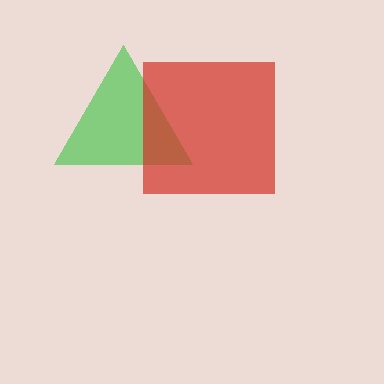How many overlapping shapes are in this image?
There are 2 overlapping shapes in the image.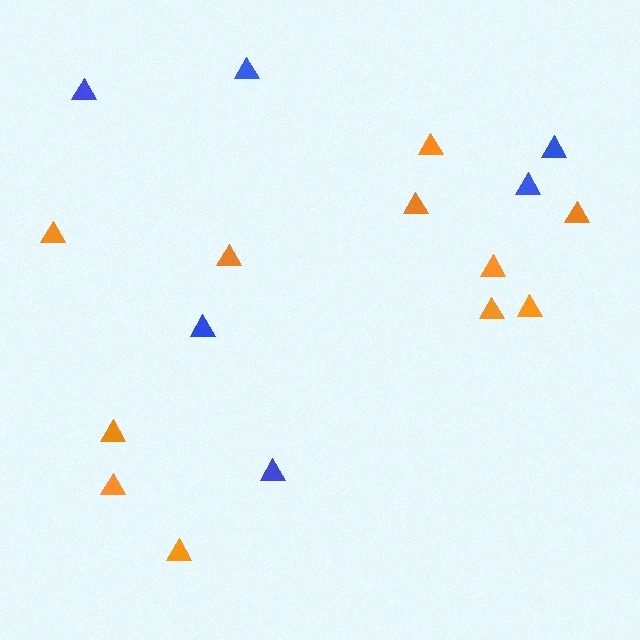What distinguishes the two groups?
There are 2 groups: one group of orange triangles (11) and one group of blue triangles (6).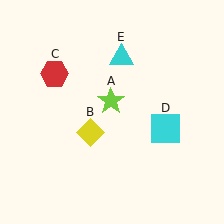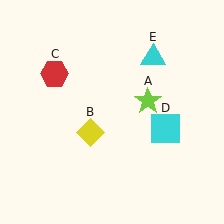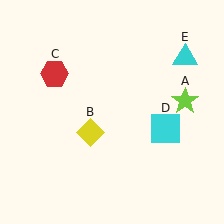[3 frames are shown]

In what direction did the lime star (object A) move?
The lime star (object A) moved right.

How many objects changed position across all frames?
2 objects changed position: lime star (object A), cyan triangle (object E).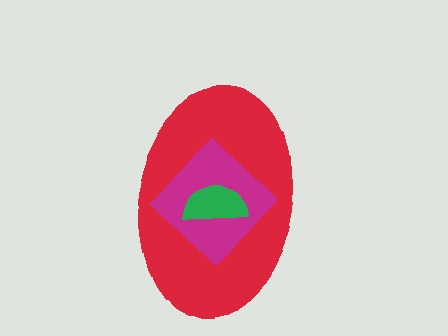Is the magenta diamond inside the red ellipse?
Yes.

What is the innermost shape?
The green semicircle.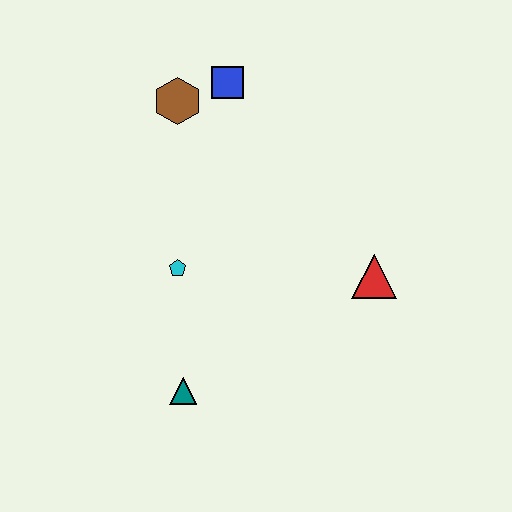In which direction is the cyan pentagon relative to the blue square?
The cyan pentagon is below the blue square.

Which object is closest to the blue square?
The brown hexagon is closest to the blue square.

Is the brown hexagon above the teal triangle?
Yes